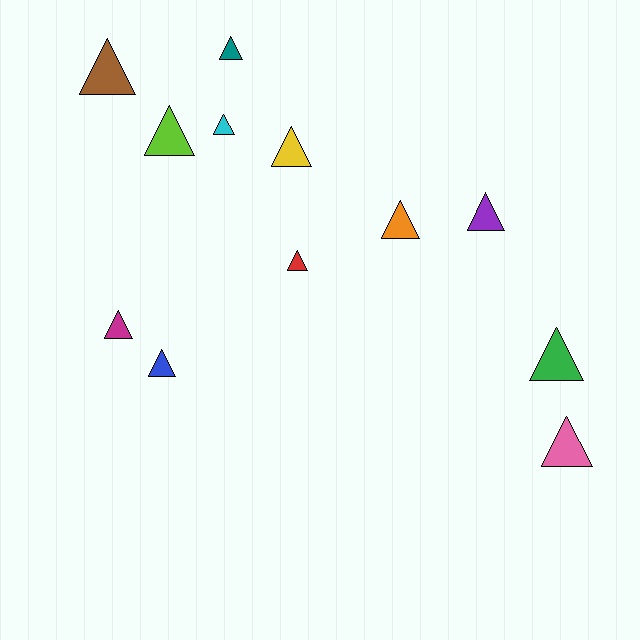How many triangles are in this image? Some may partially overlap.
There are 12 triangles.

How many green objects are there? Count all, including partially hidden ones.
There is 1 green object.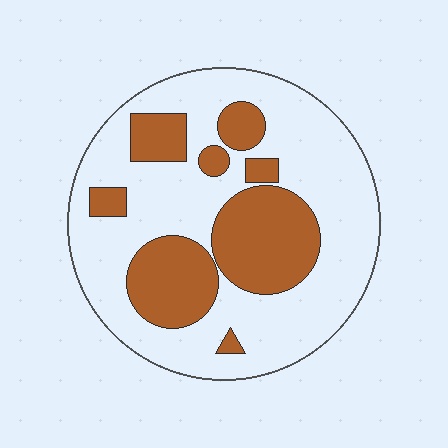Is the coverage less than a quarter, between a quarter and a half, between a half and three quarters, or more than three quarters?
Between a quarter and a half.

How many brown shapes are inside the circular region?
8.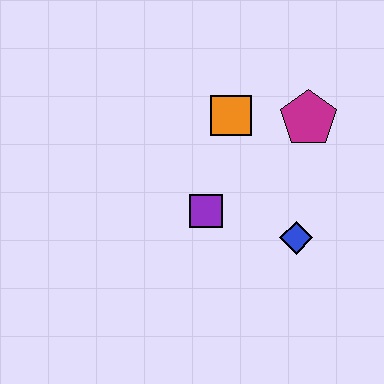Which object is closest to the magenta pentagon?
The orange square is closest to the magenta pentagon.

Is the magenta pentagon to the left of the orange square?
No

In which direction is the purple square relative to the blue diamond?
The purple square is to the left of the blue diamond.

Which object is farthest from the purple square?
The magenta pentagon is farthest from the purple square.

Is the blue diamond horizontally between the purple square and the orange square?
No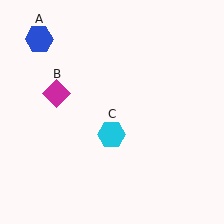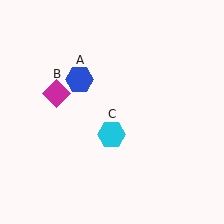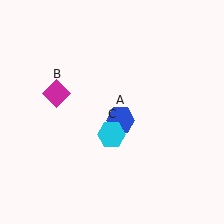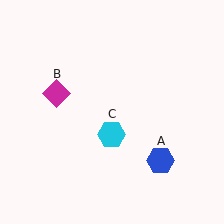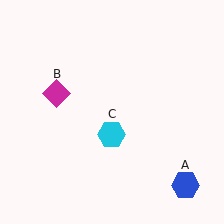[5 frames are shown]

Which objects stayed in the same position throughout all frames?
Magenta diamond (object B) and cyan hexagon (object C) remained stationary.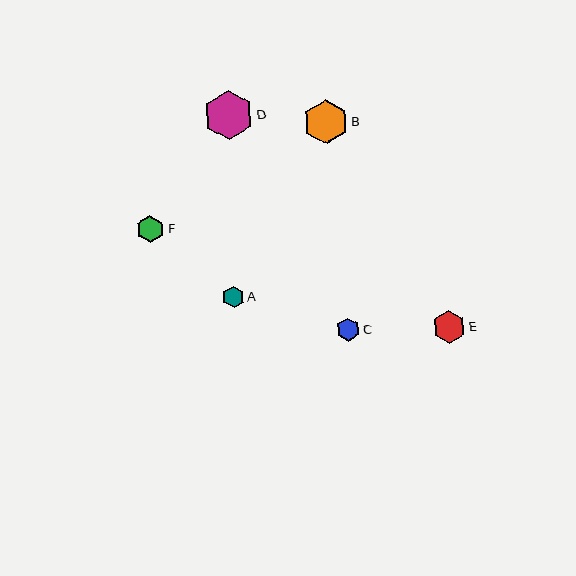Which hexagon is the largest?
Hexagon D is the largest with a size of approximately 49 pixels.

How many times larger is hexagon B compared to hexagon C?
Hexagon B is approximately 1.9 times the size of hexagon C.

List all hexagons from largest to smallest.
From largest to smallest: D, B, E, F, C, A.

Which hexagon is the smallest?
Hexagon A is the smallest with a size of approximately 22 pixels.